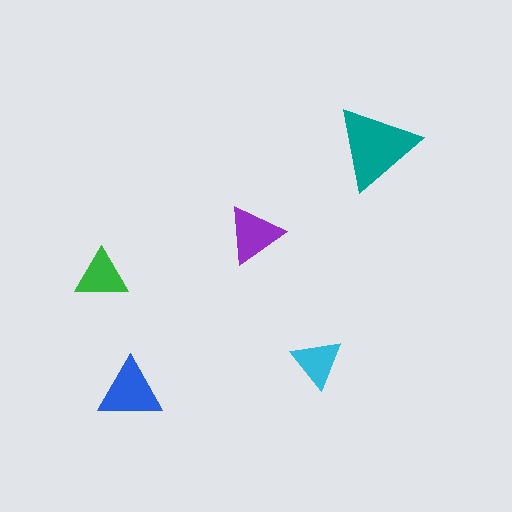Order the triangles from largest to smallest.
the teal one, the blue one, the purple one, the green one, the cyan one.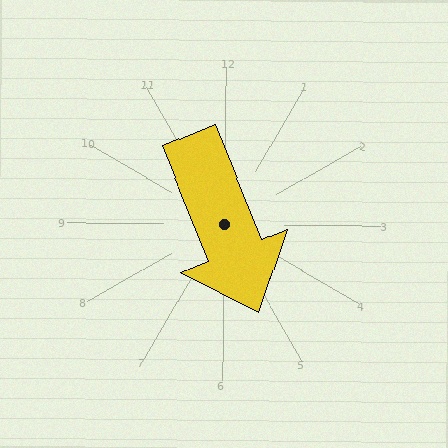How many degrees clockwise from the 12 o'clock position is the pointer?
Approximately 158 degrees.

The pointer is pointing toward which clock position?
Roughly 5 o'clock.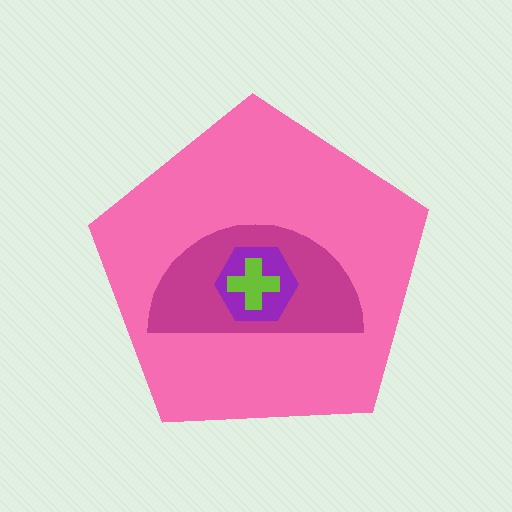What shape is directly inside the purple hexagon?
The lime cross.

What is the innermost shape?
The lime cross.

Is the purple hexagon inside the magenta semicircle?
Yes.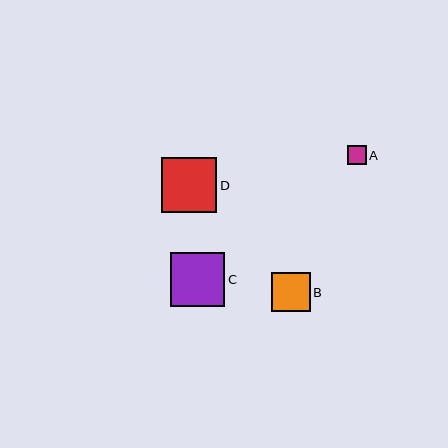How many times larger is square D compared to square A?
Square D is approximately 2.9 times the size of square A.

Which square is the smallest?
Square A is the smallest with a size of approximately 19 pixels.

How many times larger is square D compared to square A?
Square D is approximately 2.9 times the size of square A.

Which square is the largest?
Square D is the largest with a size of approximately 56 pixels.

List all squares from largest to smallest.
From largest to smallest: D, C, B, A.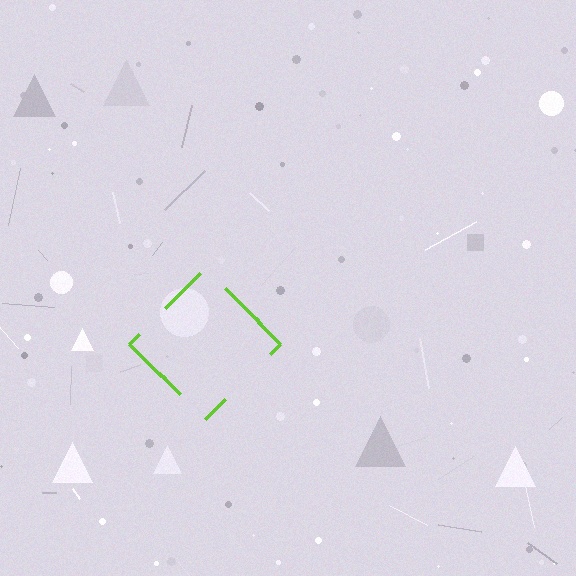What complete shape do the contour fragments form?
The contour fragments form a diamond.